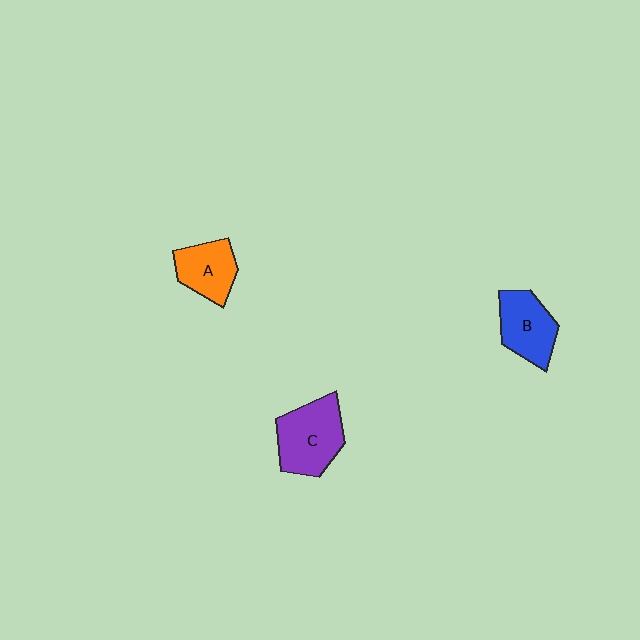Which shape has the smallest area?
Shape A (orange).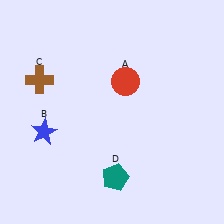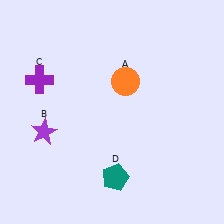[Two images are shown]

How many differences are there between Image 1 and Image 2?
There are 3 differences between the two images.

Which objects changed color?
A changed from red to orange. B changed from blue to purple. C changed from brown to purple.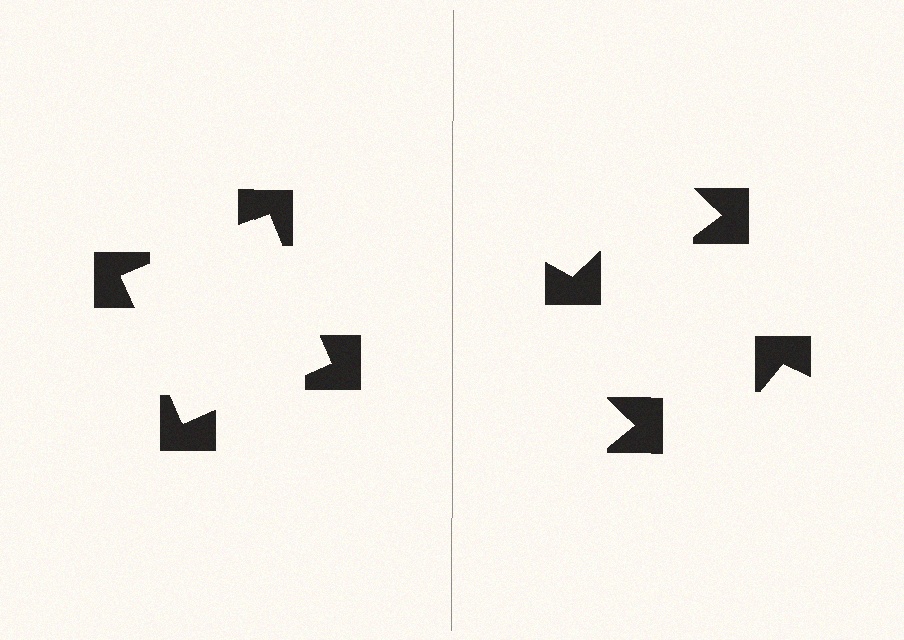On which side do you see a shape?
An illusory square appears on the left side. On the right side the wedge cuts are rotated, so no coherent shape forms.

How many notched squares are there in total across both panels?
8 — 4 on each side.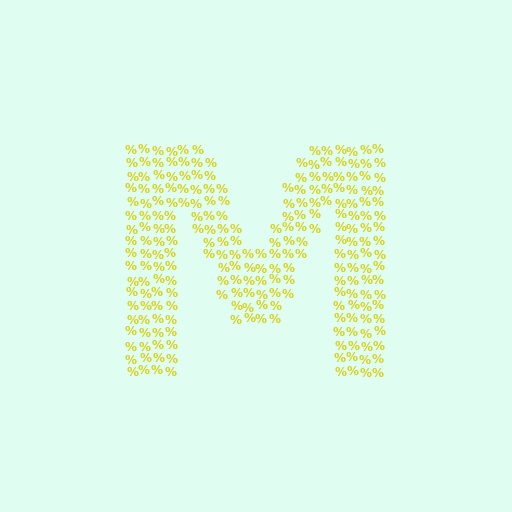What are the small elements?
The small elements are percent signs.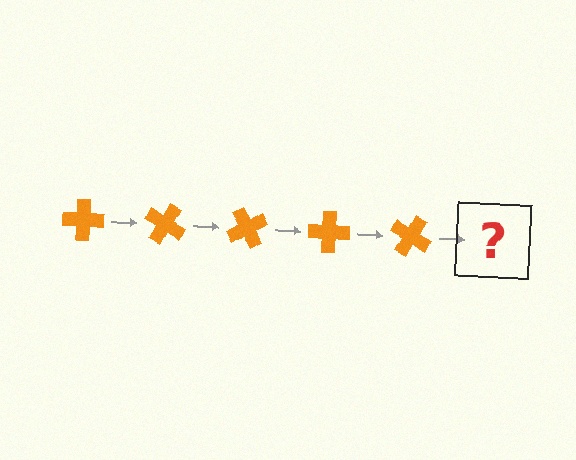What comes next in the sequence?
The next element should be an orange cross rotated 150 degrees.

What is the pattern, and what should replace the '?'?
The pattern is that the cross rotates 30 degrees each step. The '?' should be an orange cross rotated 150 degrees.